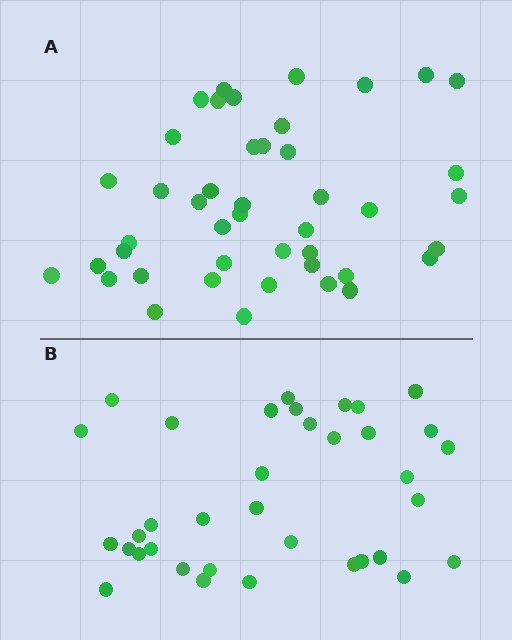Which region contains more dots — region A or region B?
Region A (the top region) has more dots.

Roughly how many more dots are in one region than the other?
Region A has roughly 8 or so more dots than region B.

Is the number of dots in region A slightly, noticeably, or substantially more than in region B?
Region A has only slightly more — the two regions are fairly close. The ratio is roughly 1.2 to 1.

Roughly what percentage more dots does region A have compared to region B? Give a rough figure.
About 20% more.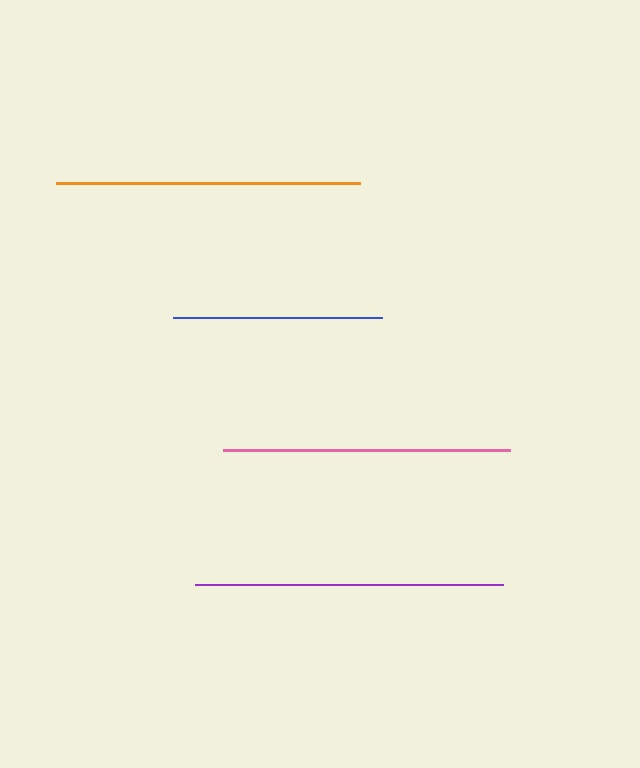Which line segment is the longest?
The purple line is the longest at approximately 308 pixels.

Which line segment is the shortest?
The blue line is the shortest at approximately 209 pixels.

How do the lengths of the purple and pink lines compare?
The purple and pink lines are approximately the same length.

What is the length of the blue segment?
The blue segment is approximately 209 pixels long.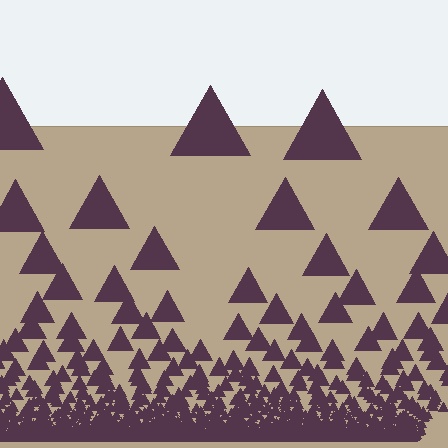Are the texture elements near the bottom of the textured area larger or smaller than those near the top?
Smaller. The gradient is inverted — elements near the bottom are smaller and denser.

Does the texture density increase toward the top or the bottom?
Density increases toward the bottom.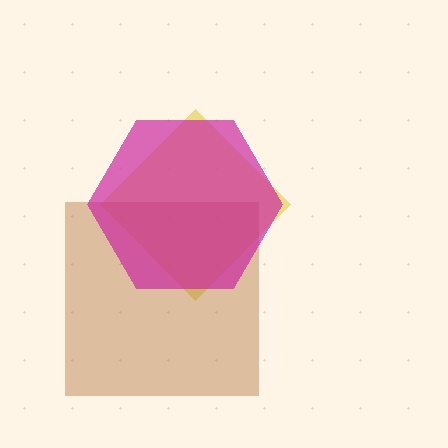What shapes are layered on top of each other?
The layered shapes are: a yellow diamond, a brown square, a magenta hexagon.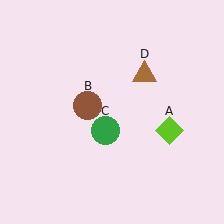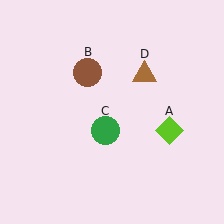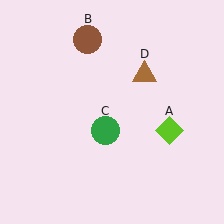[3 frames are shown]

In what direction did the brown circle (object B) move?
The brown circle (object B) moved up.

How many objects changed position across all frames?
1 object changed position: brown circle (object B).